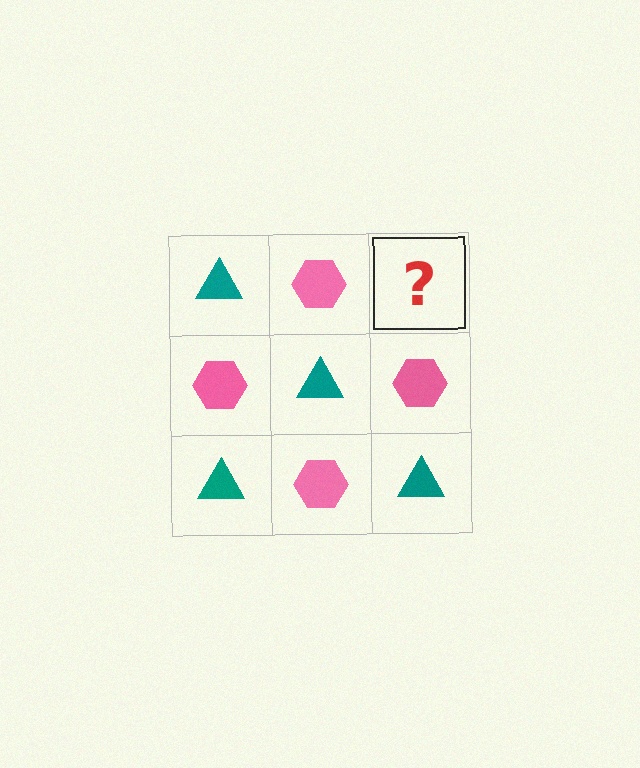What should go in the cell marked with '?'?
The missing cell should contain a teal triangle.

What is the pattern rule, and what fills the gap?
The rule is that it alternates teal triangle and pink hexagon in a checkerboard pattern. The gap should be filled with a teal triangle.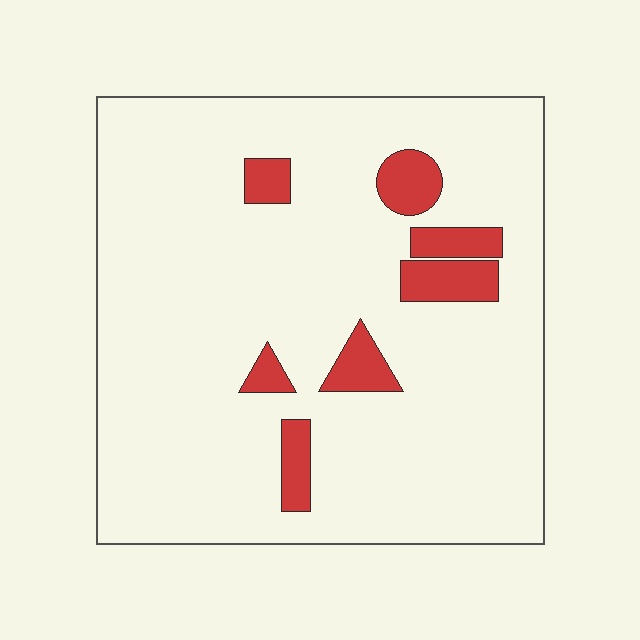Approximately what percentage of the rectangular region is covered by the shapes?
Approximately 10%.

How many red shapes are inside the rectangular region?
7.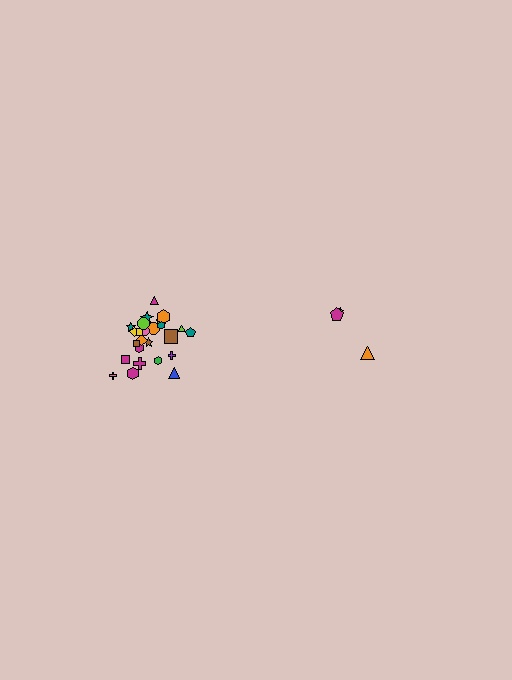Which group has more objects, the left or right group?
The left group.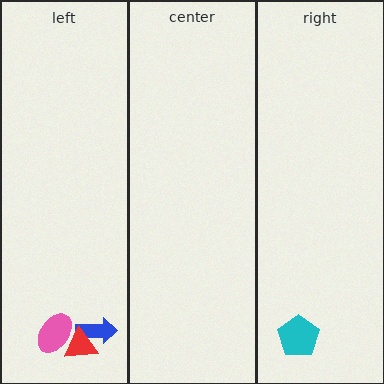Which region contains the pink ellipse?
The left region.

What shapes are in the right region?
The cyan pentagon.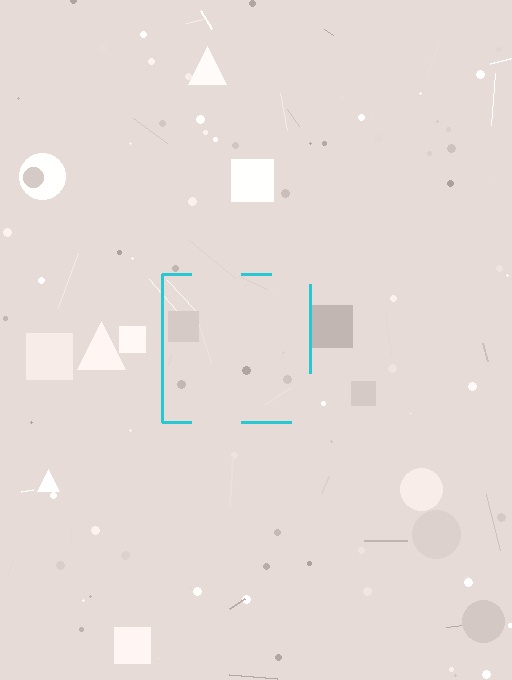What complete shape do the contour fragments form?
The contour fragments form a square.